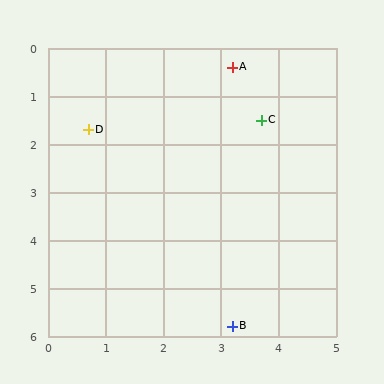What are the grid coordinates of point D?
Point D is at approximately (0.7, 1.7).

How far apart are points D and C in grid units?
Points D and C are about 3.0 grid units apart.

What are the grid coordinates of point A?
Point A is at approximately (3.2, 0.4).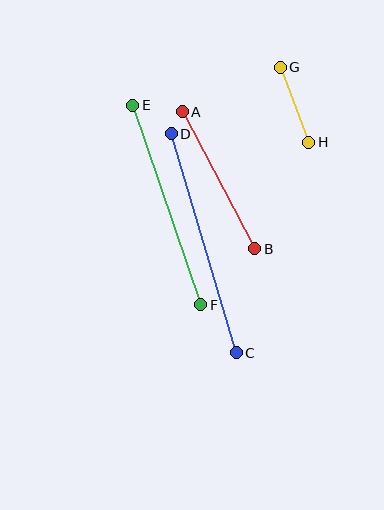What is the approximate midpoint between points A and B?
The midpoint is at approximately (218, 180) pixels.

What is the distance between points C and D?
The distance is approximately 229 pixels.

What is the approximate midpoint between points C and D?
The midpoint is at approximately (204, 243) pixels.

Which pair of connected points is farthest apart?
Points C and D are farthest apart.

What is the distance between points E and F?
The distance is approximately 211 pixels.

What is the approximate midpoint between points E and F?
The midpoint is at approximately (167, 205) pixels.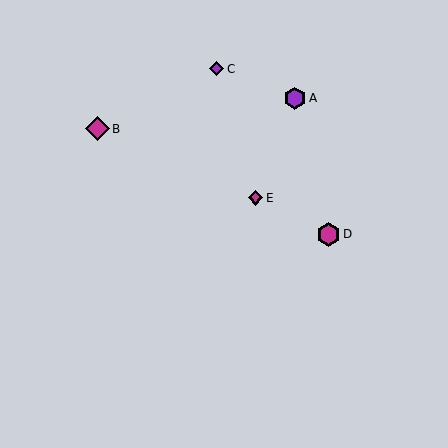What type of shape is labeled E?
Shape E is a magenta diamond.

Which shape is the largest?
The magenta diamond (labeled B) is the largest.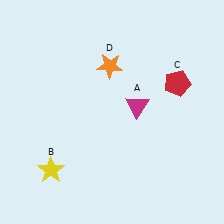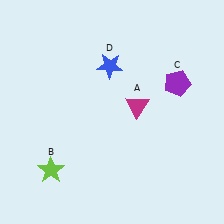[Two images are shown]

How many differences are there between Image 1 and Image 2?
There are 3 differences between the two images.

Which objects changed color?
B changed from yellow to lime. C changed from red to purple. D changed from orange to blue.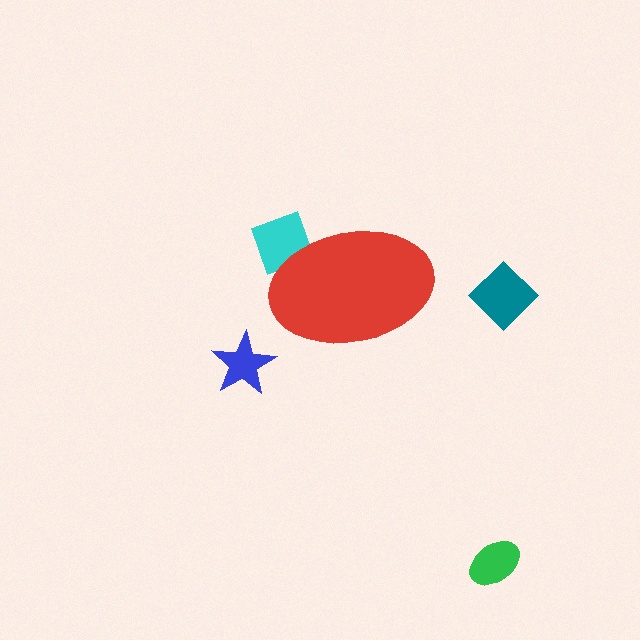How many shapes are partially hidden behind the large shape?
1 shape is partially hidden.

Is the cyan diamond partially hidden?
Yes, the cyan diamond is partially hidden behind the red ellipse.